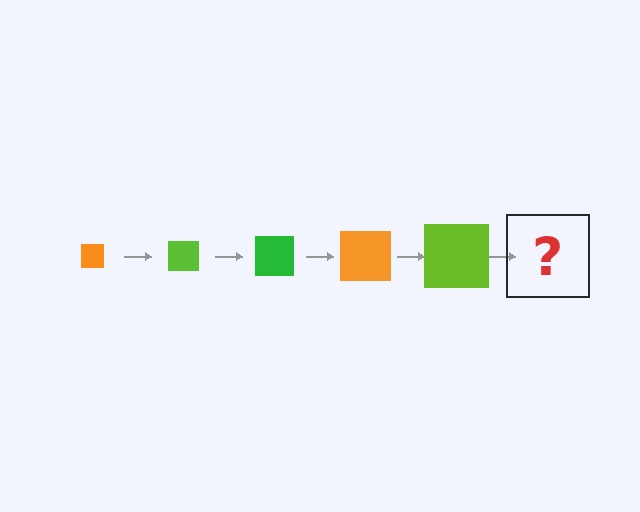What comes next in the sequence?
The next element should be a green square, larger than the previous one.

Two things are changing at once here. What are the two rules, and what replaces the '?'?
The two rules are that the square grows larger each step and the color cycles through orange, lime, and green. The '?' should be a green square, larger than the previous one.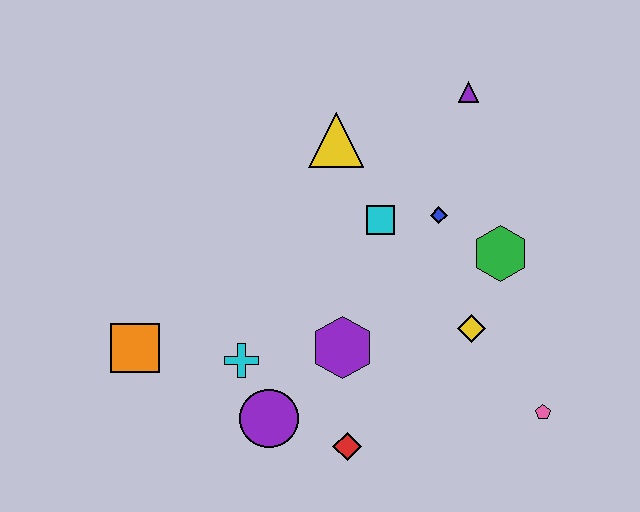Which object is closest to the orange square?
The cyan cross is closest to the orange square.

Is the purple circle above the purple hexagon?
No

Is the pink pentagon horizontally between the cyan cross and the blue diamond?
No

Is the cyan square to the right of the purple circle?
Yes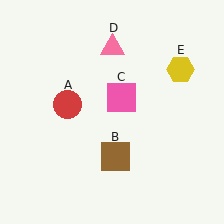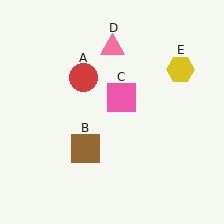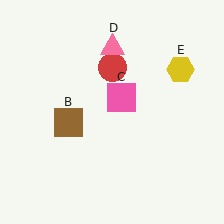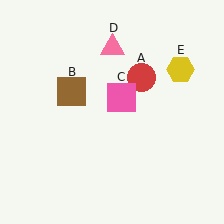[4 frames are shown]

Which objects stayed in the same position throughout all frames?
Pink square (object C) and pink triangle (object D) and yellow hexagon (object E) remained stationary.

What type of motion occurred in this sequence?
The red circle (object A), brown square (object B) rotated clockwise around the center of the scene.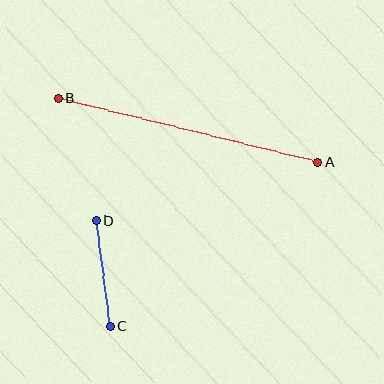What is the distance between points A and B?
The distance is approximately 268 pixels.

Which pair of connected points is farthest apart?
Points A and B are farthest apart.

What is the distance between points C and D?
The distance is approximately 106 pixels.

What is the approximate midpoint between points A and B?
The midpoint is at approximately (188, 130) pixels.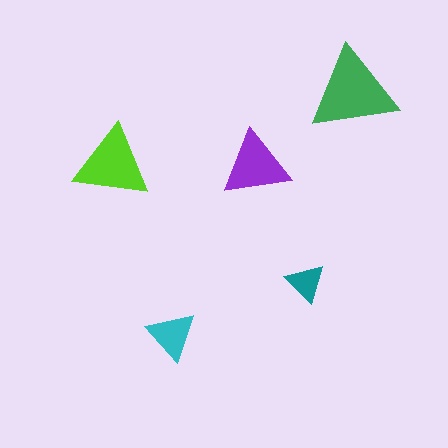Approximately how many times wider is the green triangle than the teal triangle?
About 2 times wider.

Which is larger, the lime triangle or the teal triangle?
The lime one.